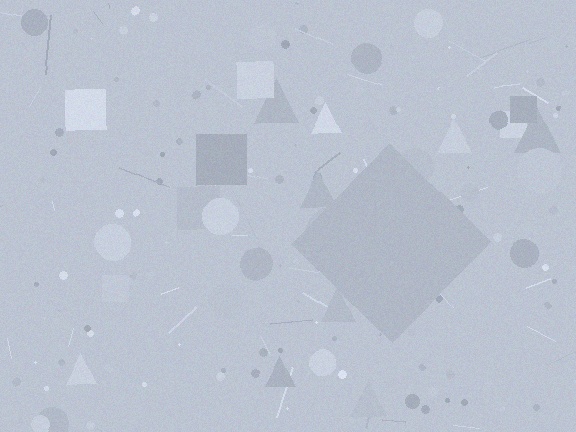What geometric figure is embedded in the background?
A diamond is embedded in the background.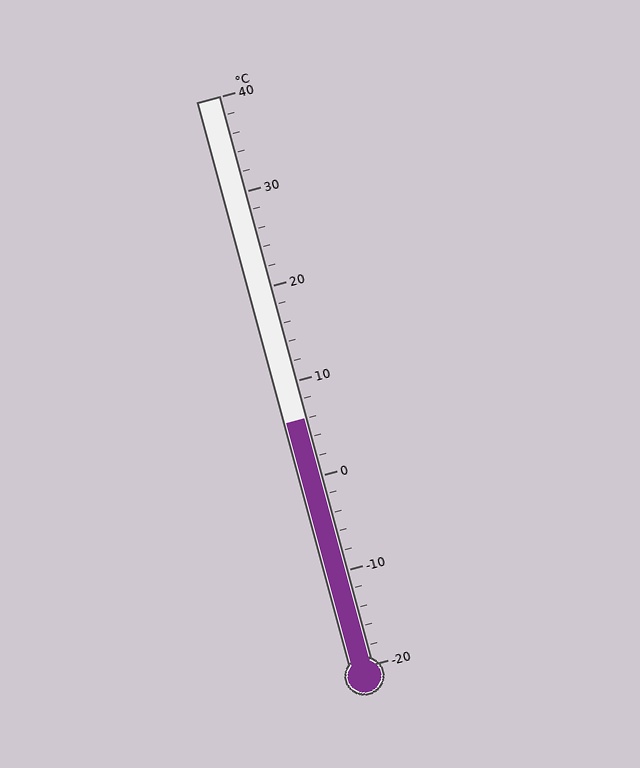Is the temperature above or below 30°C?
The temperature is below 30°C.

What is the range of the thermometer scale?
The thermometer scale ranges from -20°C to 40°C.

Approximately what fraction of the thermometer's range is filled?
The thermometer is filled to approximately 45% of its range.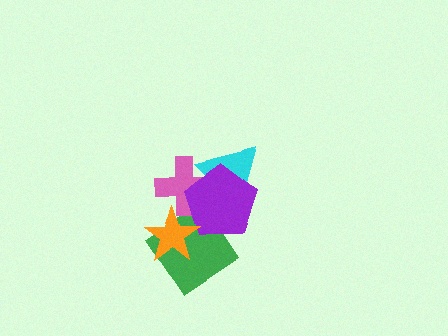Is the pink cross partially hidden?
Yes, it is partially covered by another shape.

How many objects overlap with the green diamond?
3 objects overlap with the green diamond.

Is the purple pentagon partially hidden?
Yes, it is partially covered by another shape.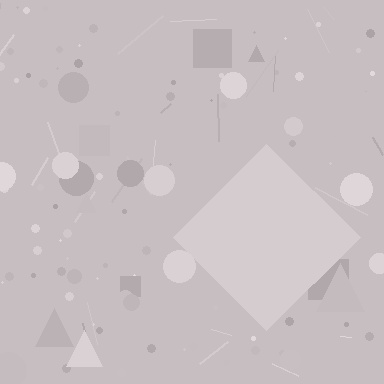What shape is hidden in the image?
A diamond is hidden in the image.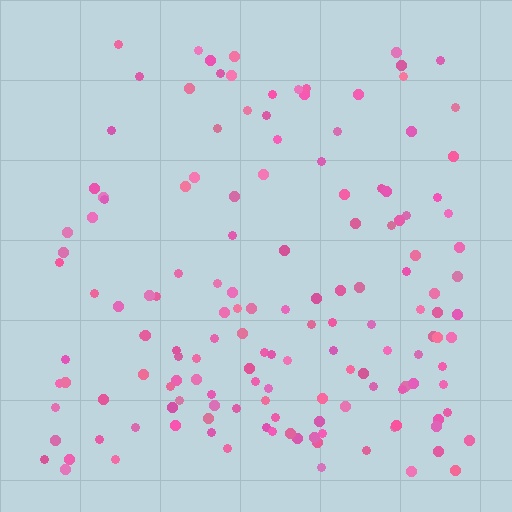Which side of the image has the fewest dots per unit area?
The top.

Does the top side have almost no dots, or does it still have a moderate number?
Still a moderate number, just noticeably fewer than the bottom.